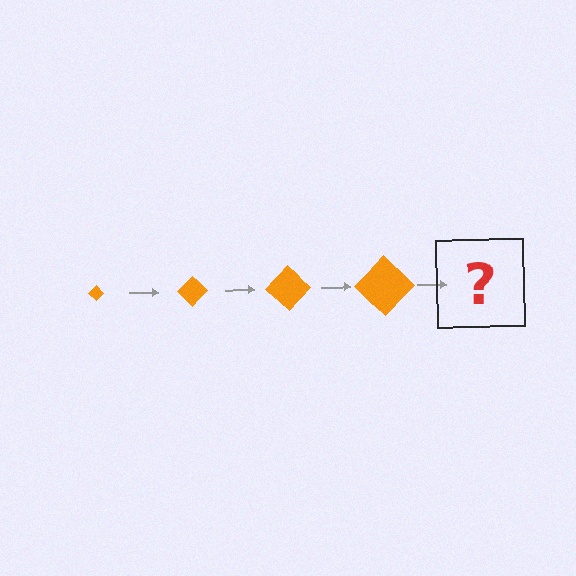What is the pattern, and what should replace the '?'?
The pattern is that the diamond gets progressively larger each step. The '?' should be an orange diamond, larger than the previous one.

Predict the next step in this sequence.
The next step is an orange diamond, larger than the previous one.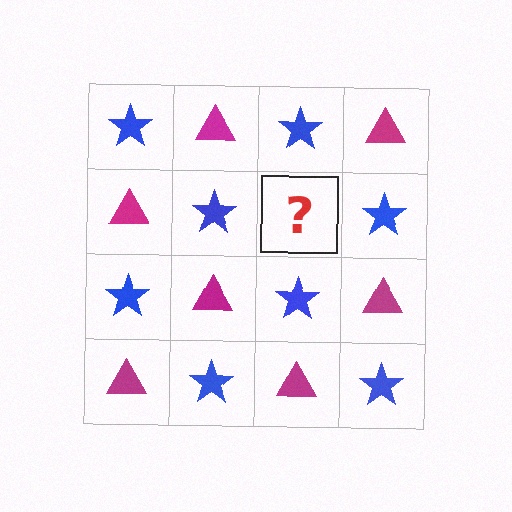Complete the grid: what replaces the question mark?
The question mark should be replaced with a magenta triangle.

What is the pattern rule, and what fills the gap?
The rule is that it alternates blue star and magenta triangle in a checkerboard pattern. The gap should be filled with a magenta triangle.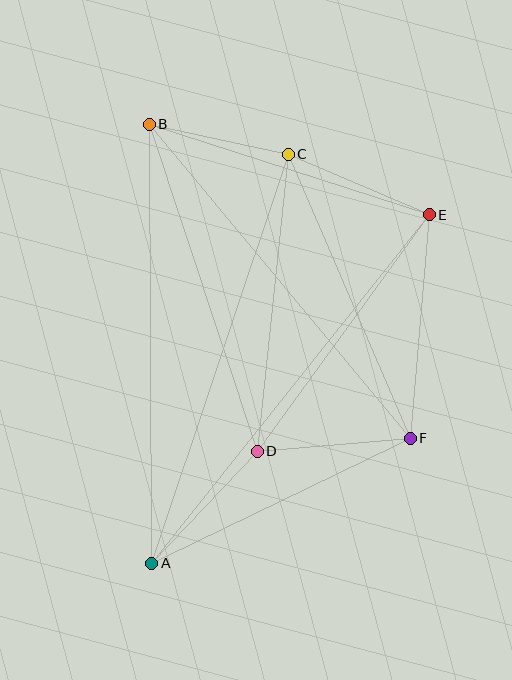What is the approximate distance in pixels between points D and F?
The distance between D and F is approximately 154 pixels.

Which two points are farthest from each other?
Points A and E are farthest from each other.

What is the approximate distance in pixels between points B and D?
The distance between B and D is approximately 344 pixels.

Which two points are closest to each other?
Points B and C are closest to each other.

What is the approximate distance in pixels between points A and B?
The distance between A and B is approximately 439 pixels.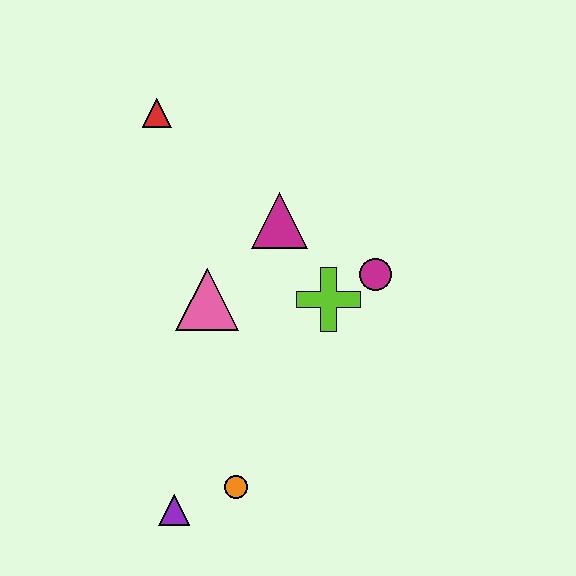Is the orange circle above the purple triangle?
Yes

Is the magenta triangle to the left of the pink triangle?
No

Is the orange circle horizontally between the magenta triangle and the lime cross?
No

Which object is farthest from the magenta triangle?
The purple triangle is farthest from the magenta triangle.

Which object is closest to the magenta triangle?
The lime cross is closest to the magenta triangle.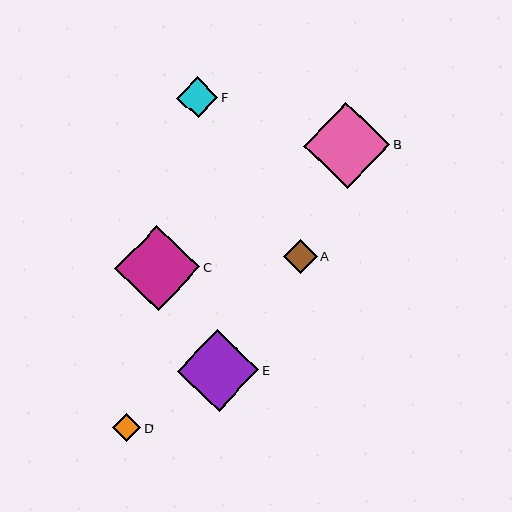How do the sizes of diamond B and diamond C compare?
Diamond B and diamond C are approximately the same size.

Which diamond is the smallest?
Diamond D is the smallest with a size of approximately 28 pixels.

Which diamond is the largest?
Diamond B is the largest with a size of approximately 86 pixels.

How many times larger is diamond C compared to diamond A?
Diamond C is approximately 2.5 times the size of diamond A.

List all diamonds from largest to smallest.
From largest to smallest: B, C, E, F, A, D.